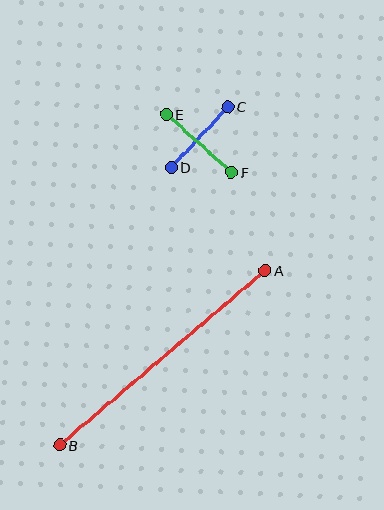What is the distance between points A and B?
The distance is approximately 270 pixels.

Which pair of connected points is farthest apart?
Points A and B are farthest apart.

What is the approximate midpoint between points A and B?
The midpoint is at approximately (162, 358) pixels.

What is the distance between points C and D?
The distance is approximately 83 pixels.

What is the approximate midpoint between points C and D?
The midpoint is at approximately (199, 137) pixels.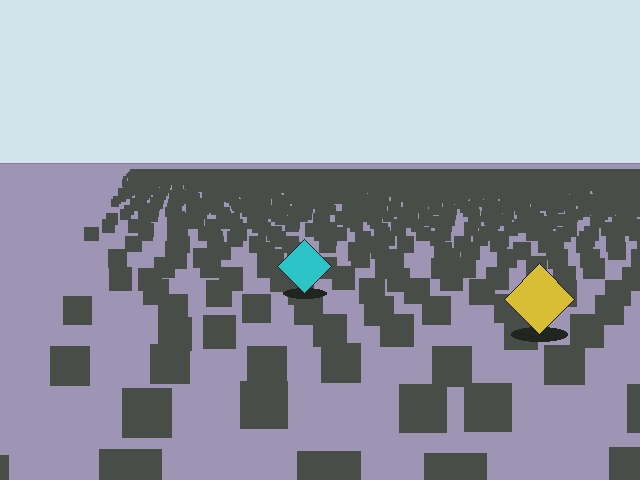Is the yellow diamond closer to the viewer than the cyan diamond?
Yes. The yellow diamond is closer — you can tell from the texture gradient: the ground texture is coarser near it.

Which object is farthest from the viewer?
The cyan diamond is farthest from the viewer. It appears smaller and the ground texture around it is denser.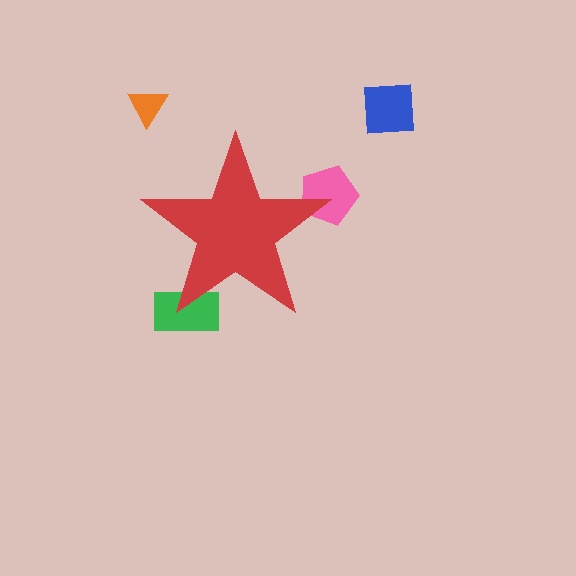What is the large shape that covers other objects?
A red star.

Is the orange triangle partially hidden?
No, the orange triangle is fully visible.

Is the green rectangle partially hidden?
Yes, the green rectangle is partially hidden behind the red star.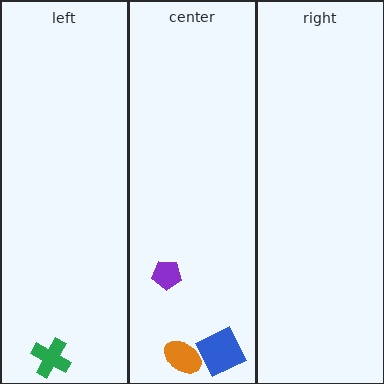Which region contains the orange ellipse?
The center region.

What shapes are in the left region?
The green cross.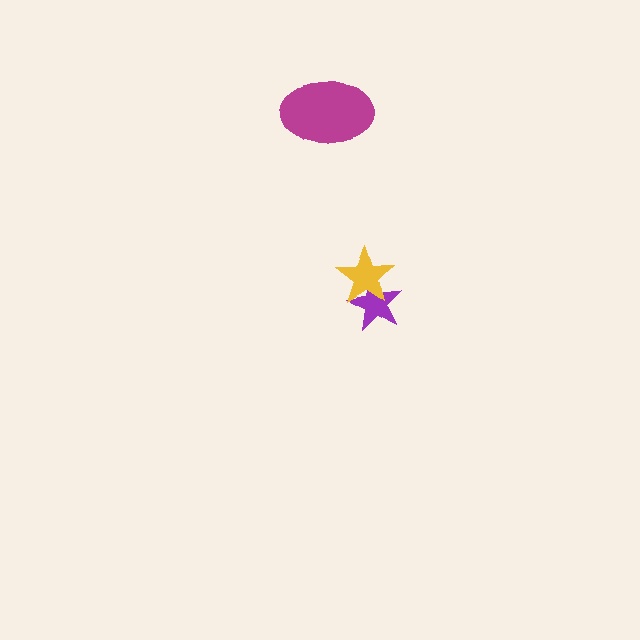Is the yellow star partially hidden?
No, no other shape covers it.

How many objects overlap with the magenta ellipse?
0 objects overlap with the magenta ellipse.